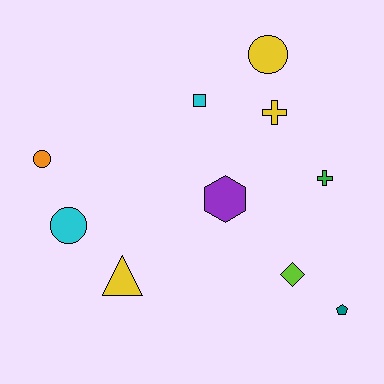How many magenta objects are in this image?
There are no magenta objects.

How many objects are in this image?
There are 10 objects.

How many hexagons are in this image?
There is 1 hexagon.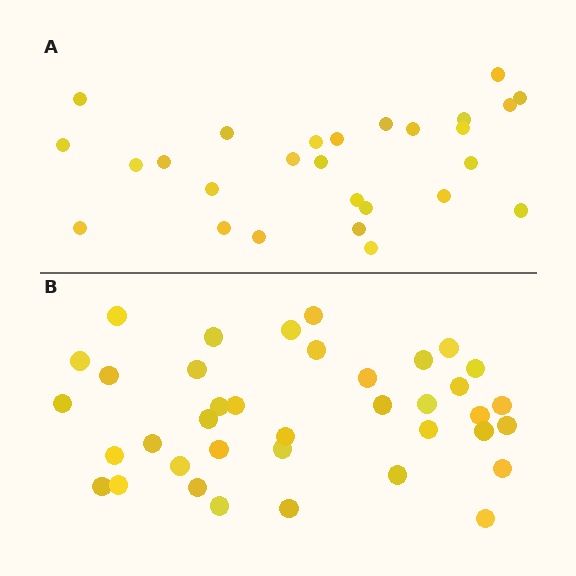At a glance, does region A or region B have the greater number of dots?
Region B (the bottom region) has more dots.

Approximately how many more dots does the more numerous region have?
Region B has roughly 12 or so more dots than region A.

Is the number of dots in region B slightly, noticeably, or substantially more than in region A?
Region B has noticeably more, but not dramatically so. The ratio is roughly 1.4 to 1.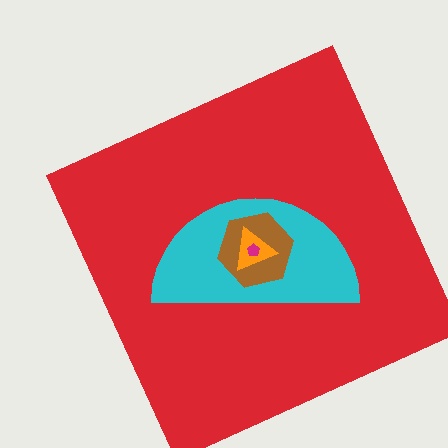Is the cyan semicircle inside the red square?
Yes.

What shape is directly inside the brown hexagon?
The orange triangle.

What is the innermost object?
The magenta pentagon.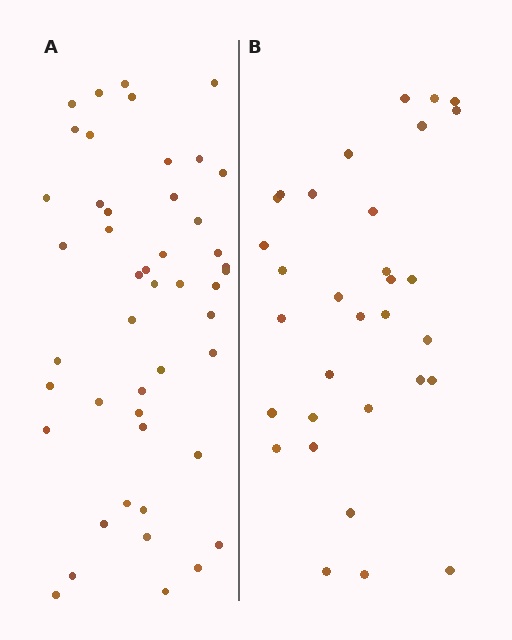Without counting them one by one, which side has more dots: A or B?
Region A (the left region) has more dots.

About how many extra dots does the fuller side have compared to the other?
Region A has approximately 15 more dots than region B.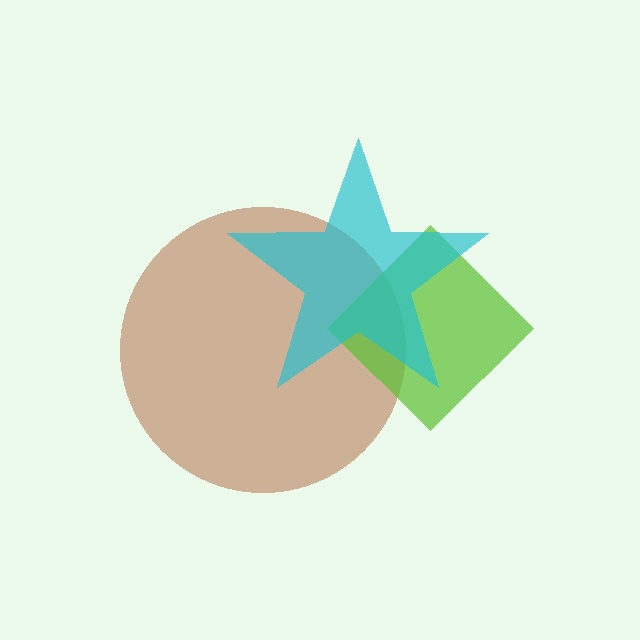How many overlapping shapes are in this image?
There are 3 overlapping shapes in the image.